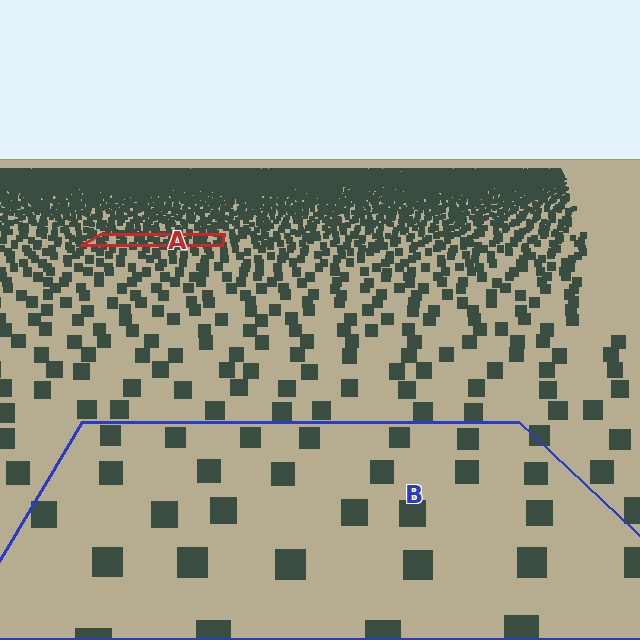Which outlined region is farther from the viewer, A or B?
Region A is farther from the viewer — the texture elements inside it appear smaller and more densely packed.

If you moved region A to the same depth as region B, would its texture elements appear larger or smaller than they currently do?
They would appear larger. At a closer depth, the same texture elements are projected at a bigger on-screen size.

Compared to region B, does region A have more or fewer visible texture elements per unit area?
Region A has more texture elements per unit area — they are packed more densely because it is farther away.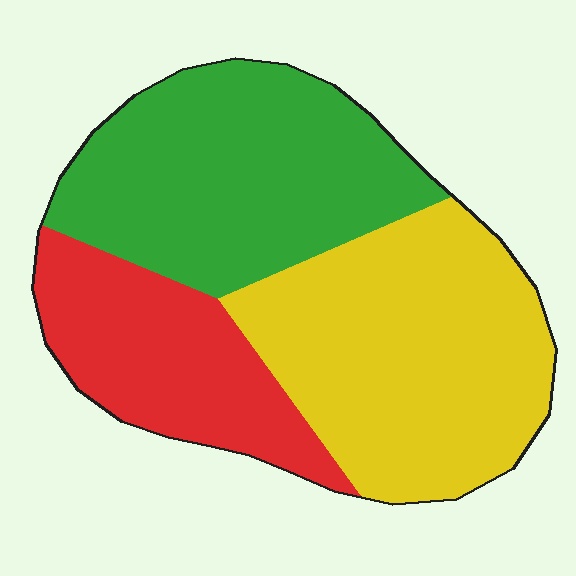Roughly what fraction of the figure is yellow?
Yellow covers 40% of the figure.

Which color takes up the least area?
Red, at roughly 25%.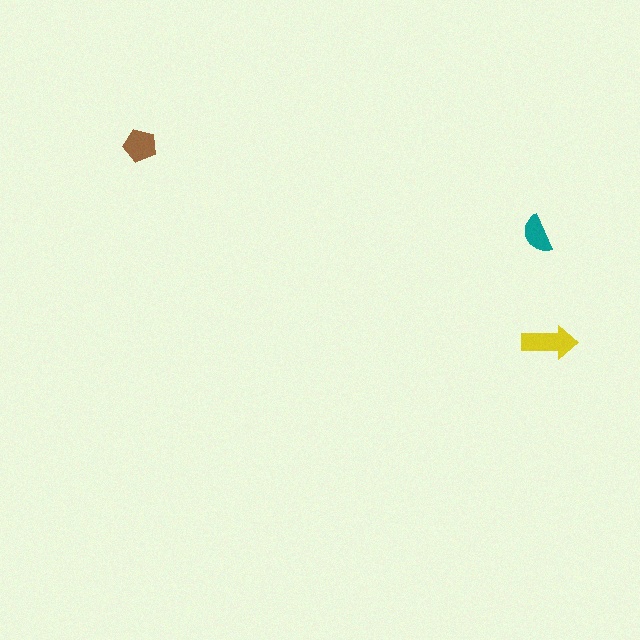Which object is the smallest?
The teal semicircle.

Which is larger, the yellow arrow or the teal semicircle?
The yellow arrow.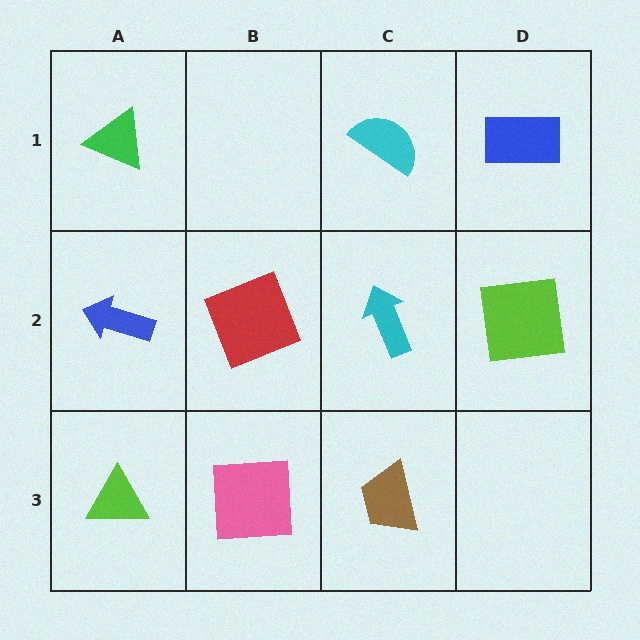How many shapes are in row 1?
3 shapes.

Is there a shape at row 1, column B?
No, that cell is empty.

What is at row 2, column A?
A blue arrow.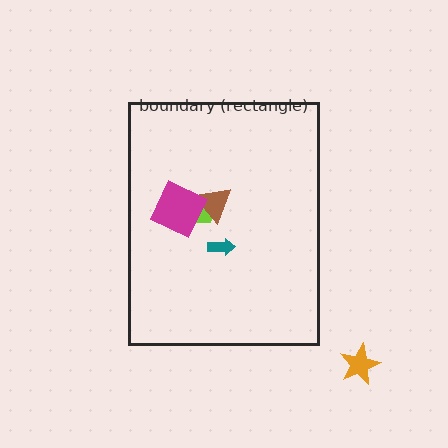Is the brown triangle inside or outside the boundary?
Inside.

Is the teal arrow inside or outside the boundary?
Inside.